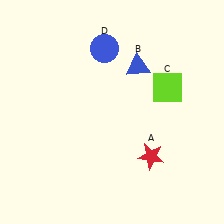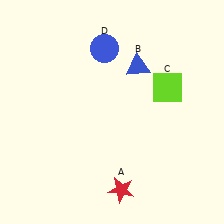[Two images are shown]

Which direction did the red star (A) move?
The red star (A) moved down.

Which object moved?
The red star (A) moved down.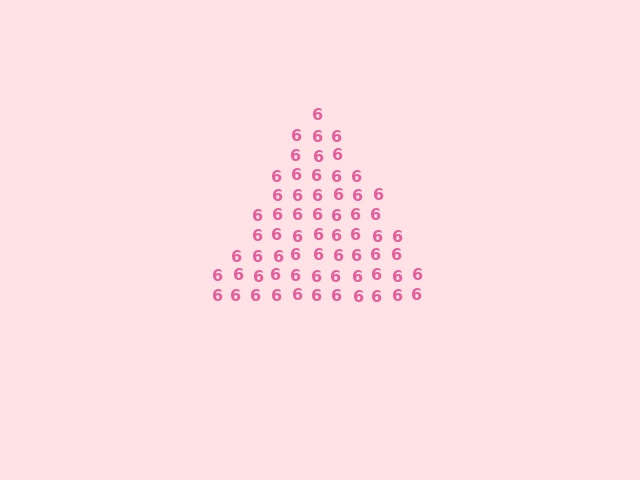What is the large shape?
The large shape is a triangle.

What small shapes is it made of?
It is made of small digit 6's.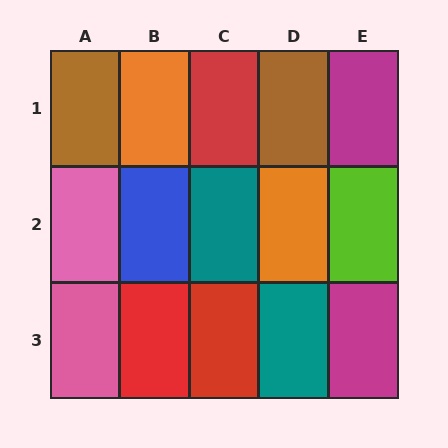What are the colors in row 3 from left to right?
Pink, red, red, teal, magenta.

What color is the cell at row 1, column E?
Magenta.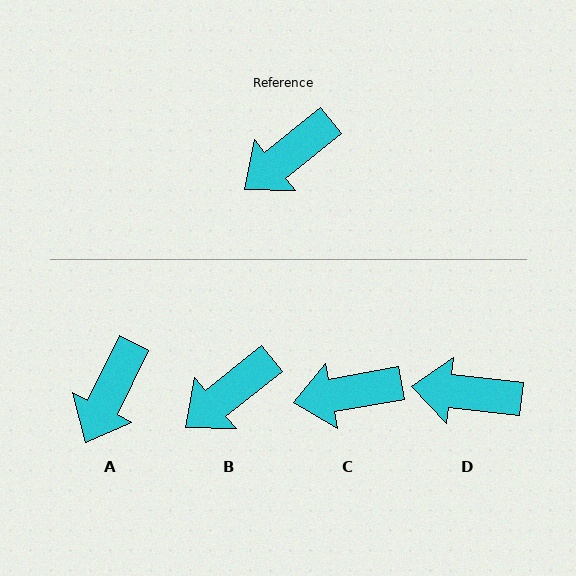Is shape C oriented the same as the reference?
No, it is off by about 28 degrees.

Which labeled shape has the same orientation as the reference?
B.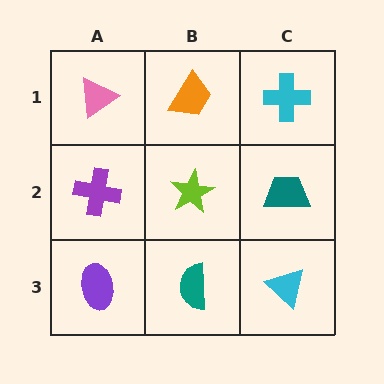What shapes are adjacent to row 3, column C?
A teal trapezoid (row 2, column C), a teal semicircle (row 3, column B).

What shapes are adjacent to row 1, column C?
A teal trapezoid (row 2, column C), an orange trapezoid (row 1, column B).